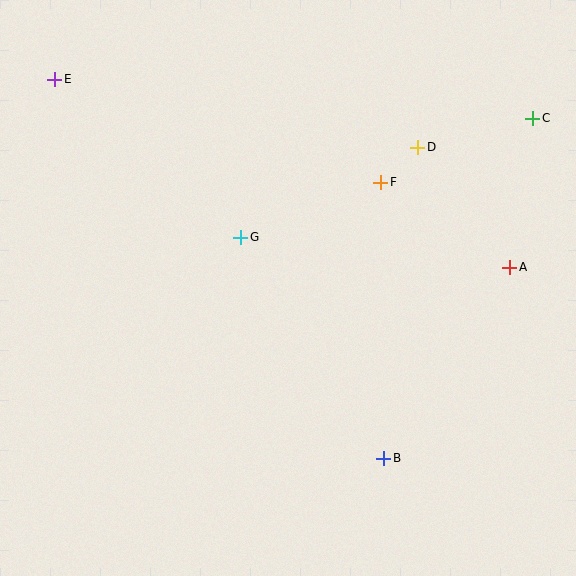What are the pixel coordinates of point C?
Point C is at (533, 118).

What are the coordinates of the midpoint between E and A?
The midpoint between E and A is at (282, 173).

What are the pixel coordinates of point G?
Point G is at (241, 237).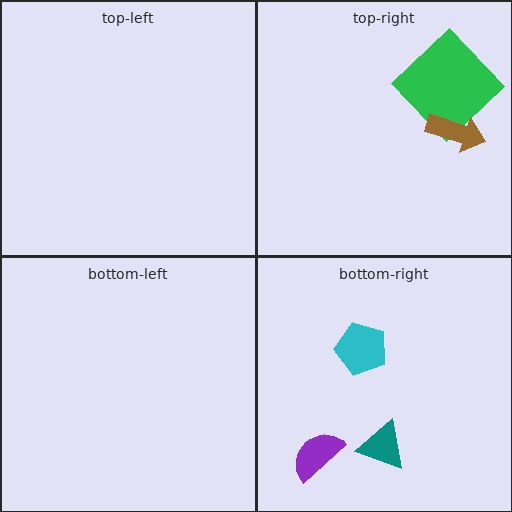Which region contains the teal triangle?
The bottom-right region.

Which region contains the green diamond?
The top-right region.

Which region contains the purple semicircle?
The bottom-right region.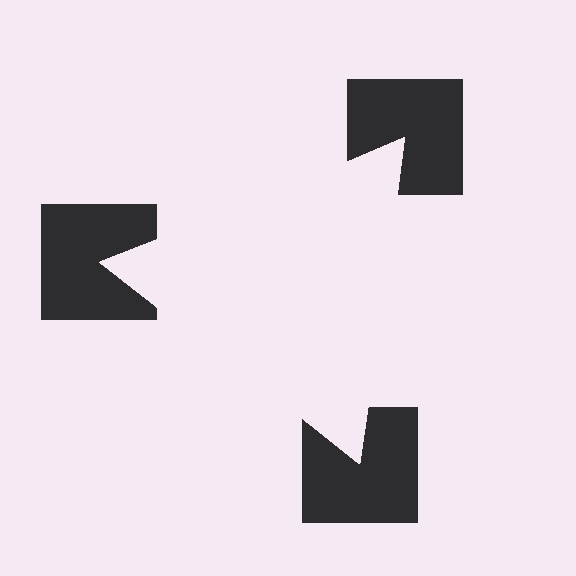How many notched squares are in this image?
There are 3 — one at each vertex of the illusory triangle.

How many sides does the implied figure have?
3 sides.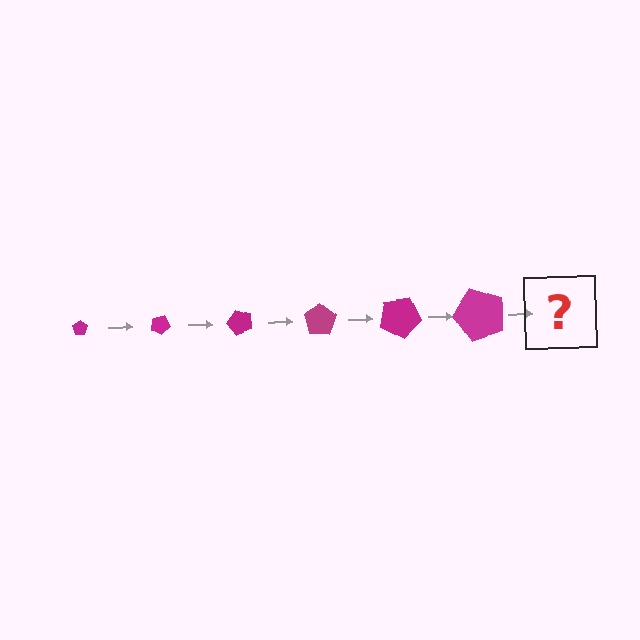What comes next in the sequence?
The next element should be a pentagon, larger than the previous one and rotated 150 degrees from the start.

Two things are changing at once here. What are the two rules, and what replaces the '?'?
The two rules are that the pentagon grows larger each step and it rotates 25 degrees each step. The '?' should be a pentagon, larger than the previous one and rotated 150 degrees from the start.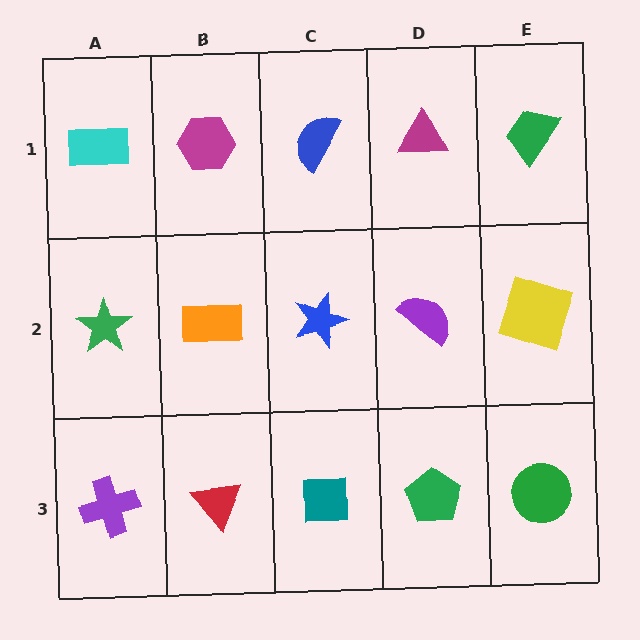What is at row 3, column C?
A teal square.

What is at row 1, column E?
A green trapezoid.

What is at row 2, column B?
An orange rectangle.